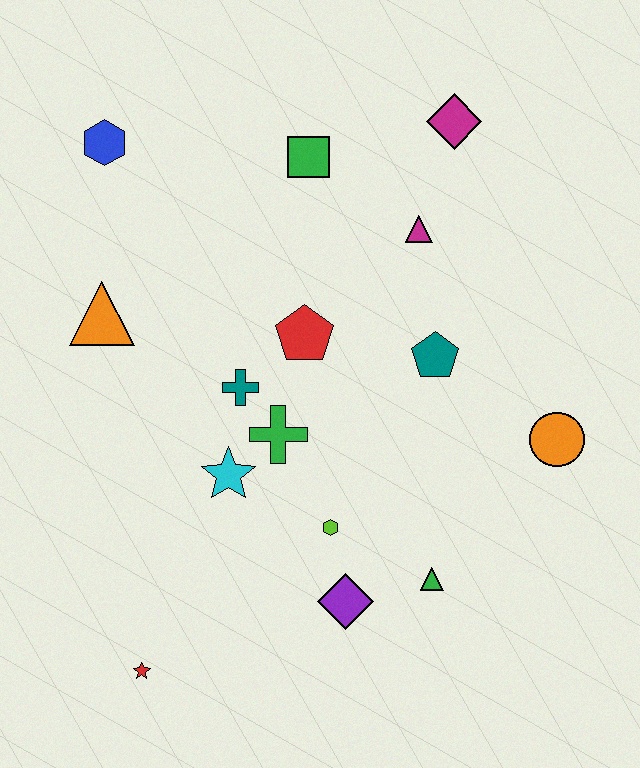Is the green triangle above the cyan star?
No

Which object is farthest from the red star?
The magenta diamond is farthest from the red star.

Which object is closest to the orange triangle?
The teal cross is closest to the orange triangle.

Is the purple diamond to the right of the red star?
Yes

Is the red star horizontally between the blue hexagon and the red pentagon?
Yes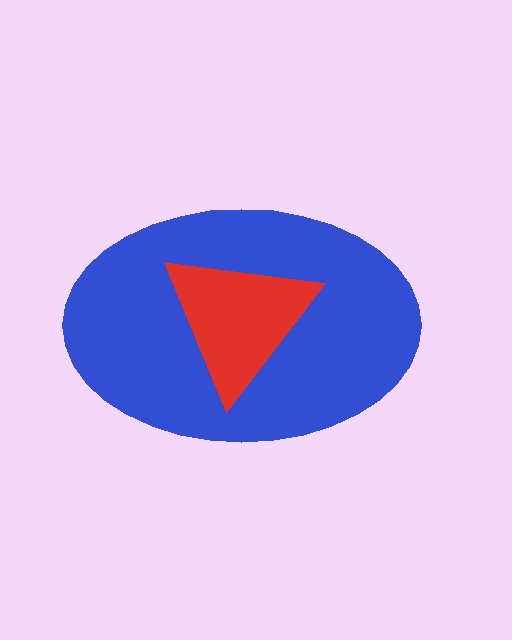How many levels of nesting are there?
2.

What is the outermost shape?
The blue ellipse.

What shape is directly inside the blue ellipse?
The red triangle.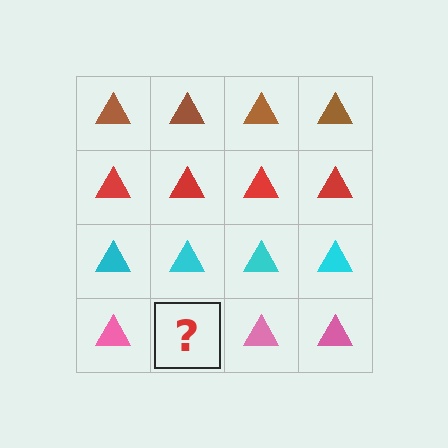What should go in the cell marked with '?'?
The missing cell should contain a pink triangle.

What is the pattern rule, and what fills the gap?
The rule is that each row has a consistent color. The gap should be filled with a pink triangle.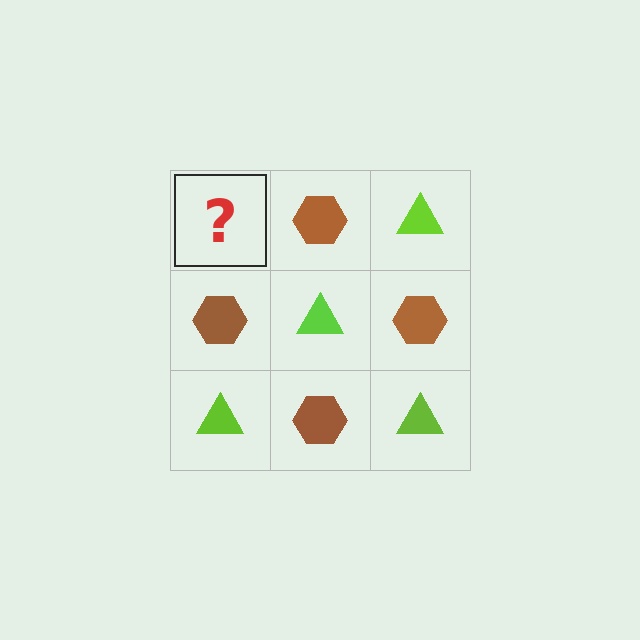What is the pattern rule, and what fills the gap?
The rule is that it alternates lime triangle and brown hexagon in a checkerboard pattern. The gap should be filled with a lime triangle.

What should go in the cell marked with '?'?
The missing cell should contain a lime triangle.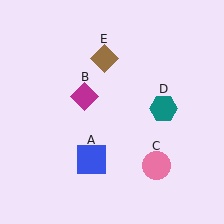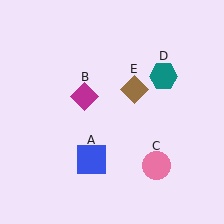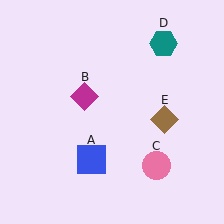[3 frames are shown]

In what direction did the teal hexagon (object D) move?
The teal hexagon (object D) moved up.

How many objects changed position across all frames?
2 objects changed position: teal hexagon (object D), brown diamond (object E).